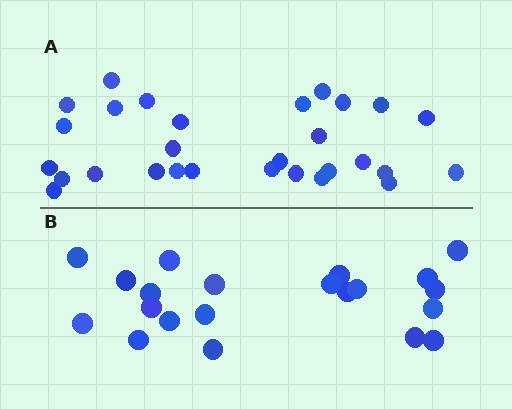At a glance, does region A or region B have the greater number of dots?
Region A (the top region) has more dots.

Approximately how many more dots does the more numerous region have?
Region A has roughly 8 or so more dots than region B.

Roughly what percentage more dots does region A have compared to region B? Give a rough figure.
About 40% more.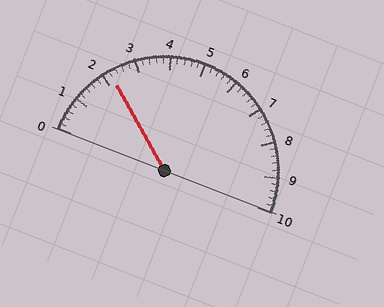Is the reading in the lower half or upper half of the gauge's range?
The reading is in the lower half of the range (0 to 10).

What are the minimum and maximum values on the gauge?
The gauge ranges from 0 to 10.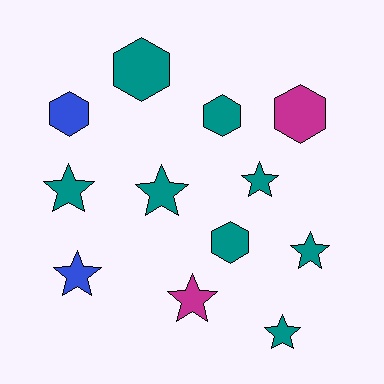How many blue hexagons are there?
There is 1 blue hexagon.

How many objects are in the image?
There are 12 objects.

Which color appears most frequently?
Teal, with 8 objects.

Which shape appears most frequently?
Star, with 7 objects.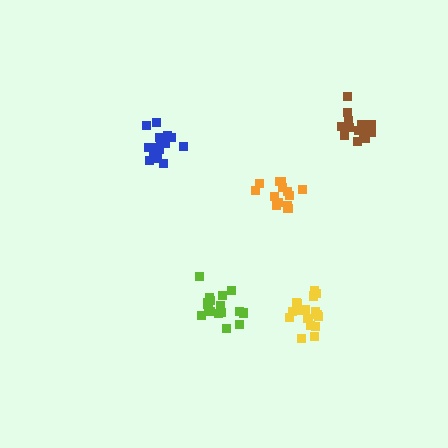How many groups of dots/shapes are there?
There are 5 groups.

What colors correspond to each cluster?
The clusters are colored: brown, orange, lime, blue, yellow.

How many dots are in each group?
Group 1: 17 dots, Group 2: 13 dots, Group 3: 18 dots, Group 4: 15 dots, Group 5: 18 dots (81 total).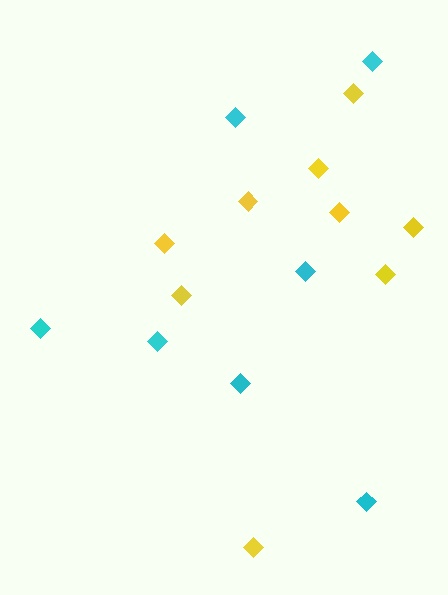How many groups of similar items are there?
There are 2 groups: one group of yellow diamonds (9) and one group of cyan diamonds (7).